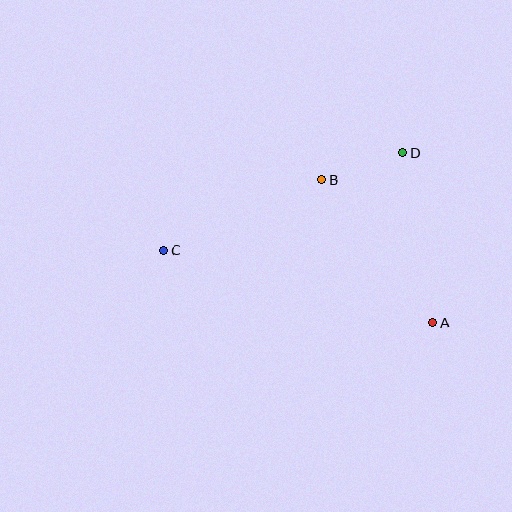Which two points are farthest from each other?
Points A and C are farthest from each other.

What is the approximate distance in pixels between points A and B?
The distance between A and B is approximately 181 pixels.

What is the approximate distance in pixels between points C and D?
The distance between C and D is approximately 258 pixels.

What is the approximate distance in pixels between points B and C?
The distance between B and C is approximately 173 pixels.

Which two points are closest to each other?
Points B and D are closest to each other.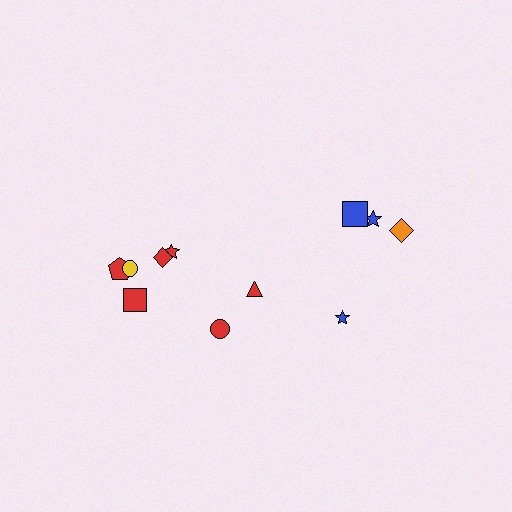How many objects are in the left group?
There are 7 objects.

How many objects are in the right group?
There are 5 objects.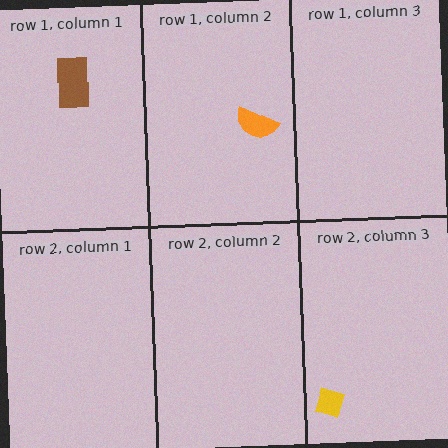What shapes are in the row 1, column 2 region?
The orange semicircle.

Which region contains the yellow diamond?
The row 2, column 3 region.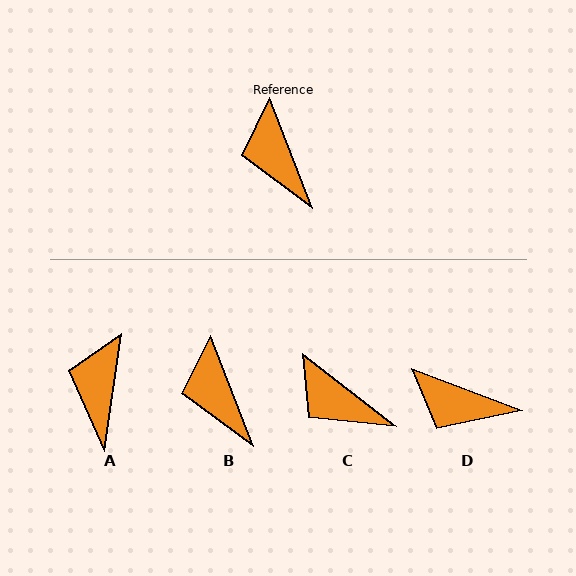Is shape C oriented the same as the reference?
No, it is off by about 31 degrees.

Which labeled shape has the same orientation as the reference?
B.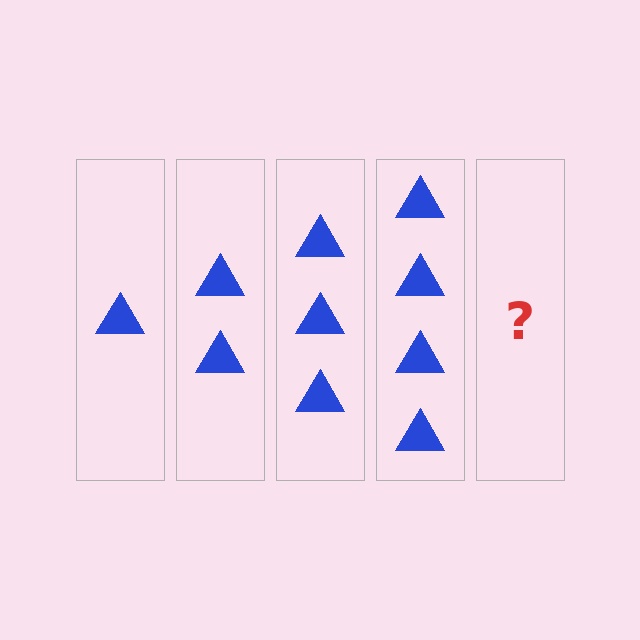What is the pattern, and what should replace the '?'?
The pattern is that each step adds one more triangle. The '?' should be 5 triangles.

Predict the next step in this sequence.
The next step is 5 triangles.